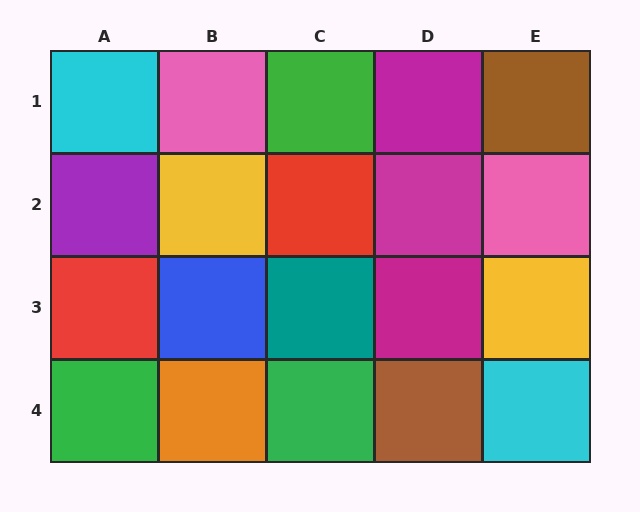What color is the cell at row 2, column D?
Magenta.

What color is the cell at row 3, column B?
Blue.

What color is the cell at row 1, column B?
Pink.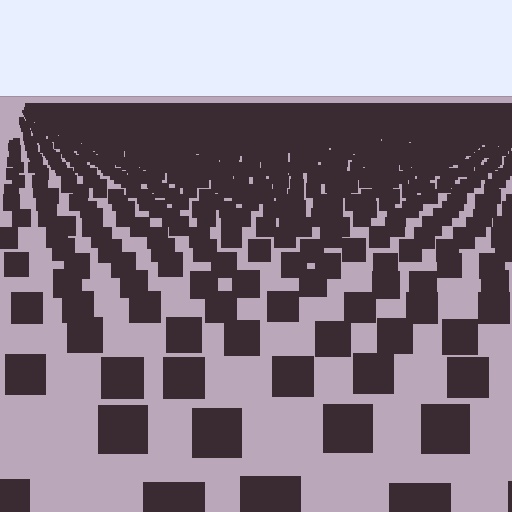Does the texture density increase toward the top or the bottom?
Density increases toward the top.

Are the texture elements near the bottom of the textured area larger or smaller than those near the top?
Larger. Near the bottom, elements are closer to the viewer and appear at a bigger on-screen size.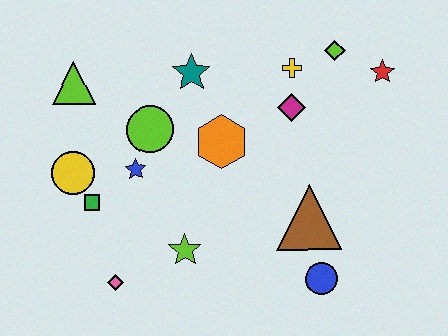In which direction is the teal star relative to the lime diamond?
The teal star is to the left of the lime diamond.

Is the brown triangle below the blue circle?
No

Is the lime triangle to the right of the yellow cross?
No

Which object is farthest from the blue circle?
The lime triangle is farthest from the blue circle.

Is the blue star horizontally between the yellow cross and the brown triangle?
No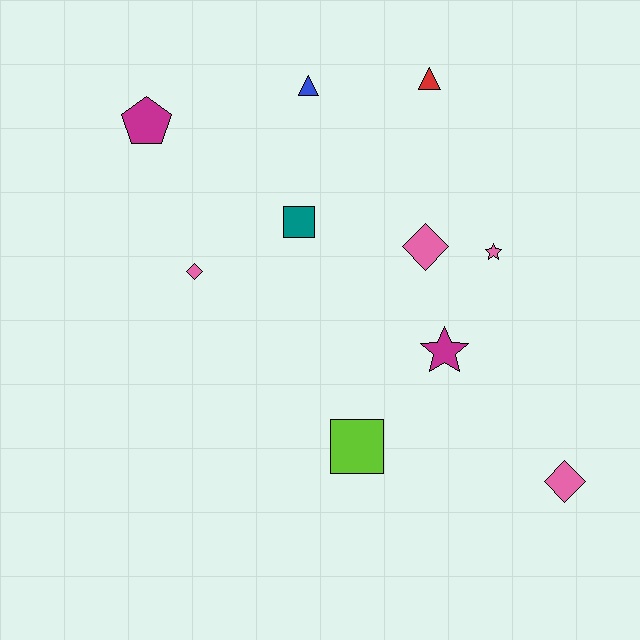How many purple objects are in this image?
There are no purple objects.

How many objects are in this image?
There are 10 objects.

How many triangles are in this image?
There are 2 triangles.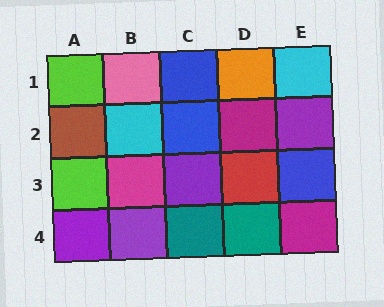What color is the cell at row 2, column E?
Purple.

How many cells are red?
1 cell is red.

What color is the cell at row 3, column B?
Magenta.